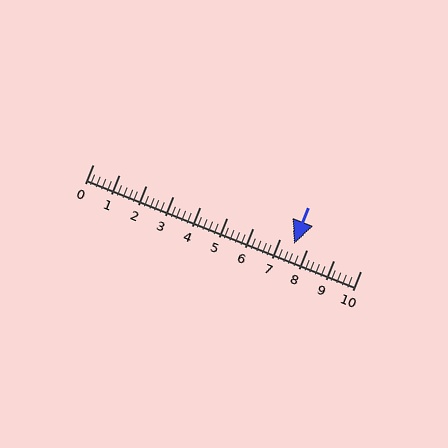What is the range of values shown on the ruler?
The ruler shows values from 0 to 10.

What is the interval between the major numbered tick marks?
The major tick marks are spaced 1 units apart.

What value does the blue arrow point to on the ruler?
The blue arrow points to approximately 7.5.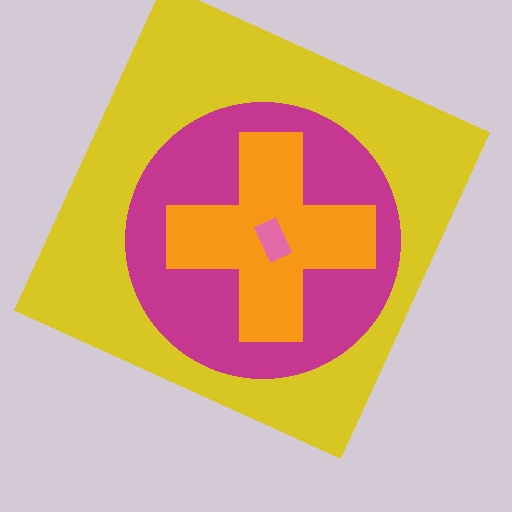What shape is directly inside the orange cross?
The pink rectangle.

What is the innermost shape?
The pink rectangle.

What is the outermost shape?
The yellow square.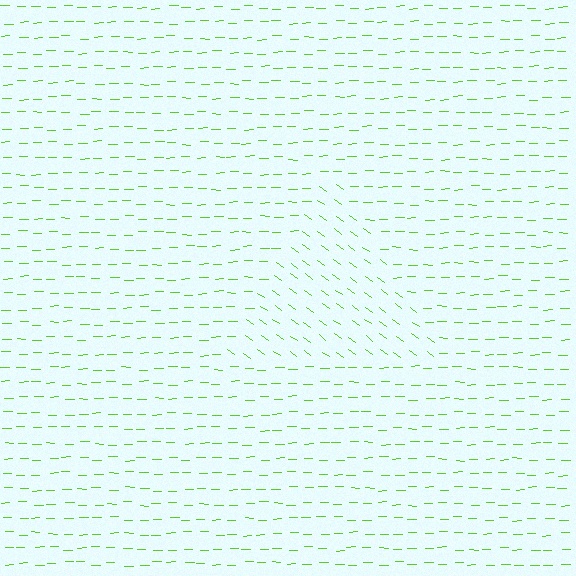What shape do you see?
I see a triangle.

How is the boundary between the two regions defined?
The boundary is defined purely by a change in line orientation (approximately 37 degrees difference). All lines are the same color and thickness.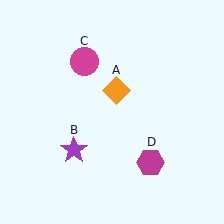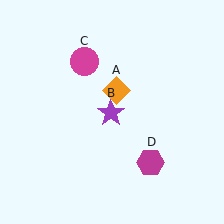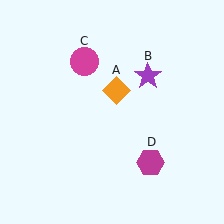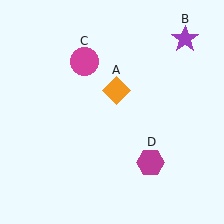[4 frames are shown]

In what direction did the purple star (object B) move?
The purple star (object B) moved up and to the right.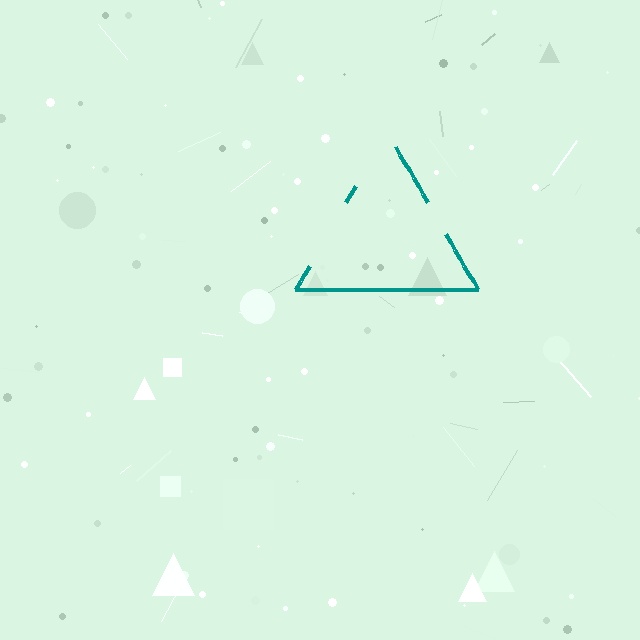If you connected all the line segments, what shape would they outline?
They would outline a triangle.